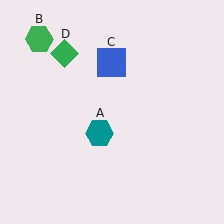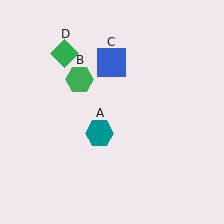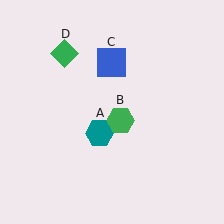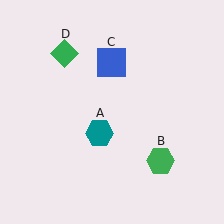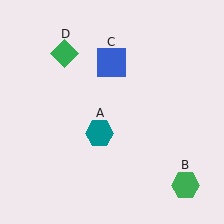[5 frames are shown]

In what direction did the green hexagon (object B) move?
The green hexagon (object B) moved down and to the right.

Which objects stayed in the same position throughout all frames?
Teal hexagon (object A) and blue square (object C) and green diamond (object D) remained stationary.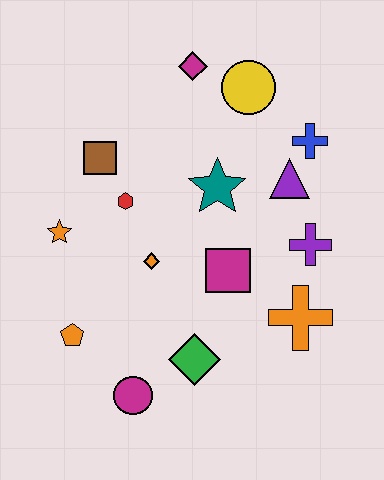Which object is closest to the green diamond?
The magenta circle is closest to the green diamond.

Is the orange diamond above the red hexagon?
No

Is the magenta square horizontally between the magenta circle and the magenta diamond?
No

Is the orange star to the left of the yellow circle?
Yes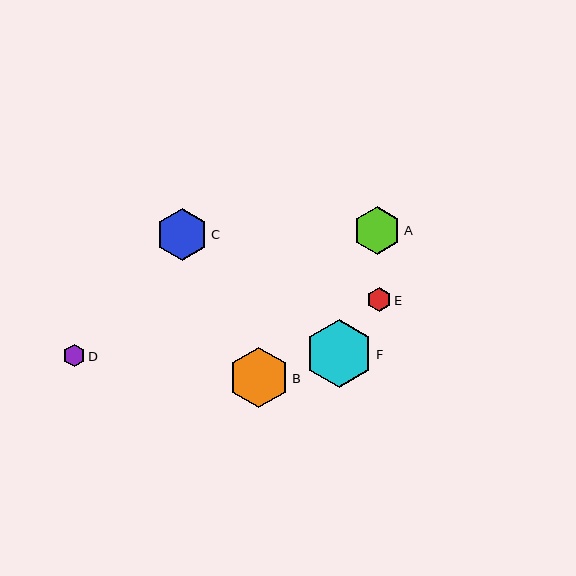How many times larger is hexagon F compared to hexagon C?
Hexagon F is approximately 1.3 times the size of hexagon C.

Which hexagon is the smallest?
Hexagon D is the smallest with a size of approximately 23 pixels.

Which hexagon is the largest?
Hexagon F is the largest with a size of approximately 68 pixels.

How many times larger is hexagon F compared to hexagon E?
Hexagon F is approximately 2.8 times the size of hexagon E.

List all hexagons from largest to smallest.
From largest to smallest: F, B, C, A, E, D.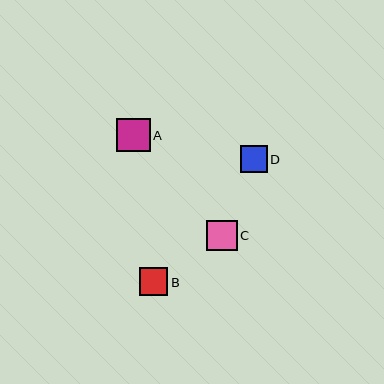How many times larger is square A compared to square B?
Square A is approximately 1.2 times the size of square B.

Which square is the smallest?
Square D is the smallest with a size of approximately 27 pixels.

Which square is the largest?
Square A is the largest with a size of approximately 33 pixels.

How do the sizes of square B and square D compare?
Square B and square D are approximately the same size.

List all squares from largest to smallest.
From largest to smallest: A, C, B, D.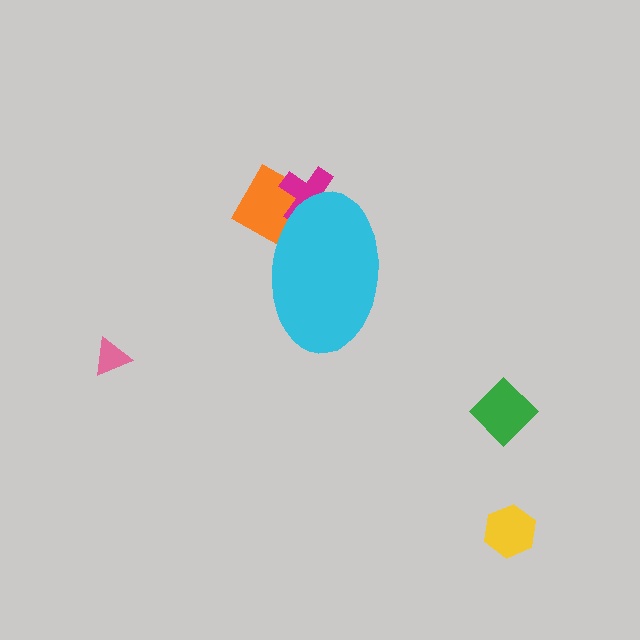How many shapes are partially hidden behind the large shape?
2 shapes are partially hidden.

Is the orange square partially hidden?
Yes, the orange square is partially hidden behind the cyan ellipse.